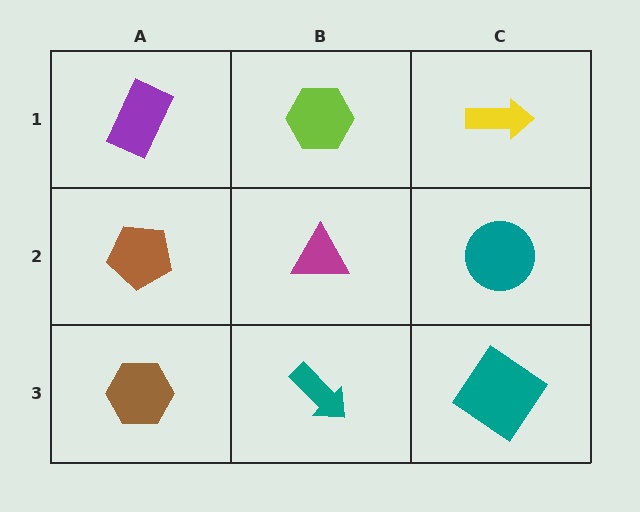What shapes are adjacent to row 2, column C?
A yellow arrow (row 1, column C), a teal diamond (row 3, column C), a magenta triangle (row 2, column B).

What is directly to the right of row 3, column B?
A teal diamond.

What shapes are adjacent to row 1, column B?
A magenta triangle (row 2, column B), a purple rectangle (row 1, column A), a yellow arrow (row 1, column C).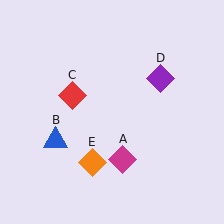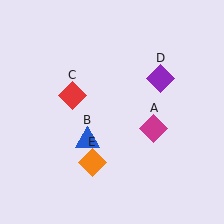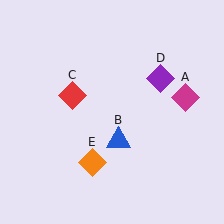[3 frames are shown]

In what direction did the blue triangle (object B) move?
The blue triangle (object B) moved right.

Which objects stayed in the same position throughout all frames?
Red diamond (object C) and purple diamond (object D) and orange diamond (object E) remained stationary.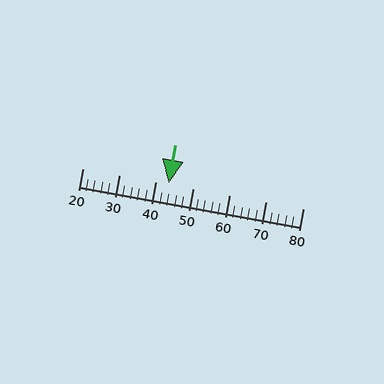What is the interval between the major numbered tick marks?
The major tick marks are spaced 10 units apart.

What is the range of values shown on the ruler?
The ruler shows values from 20 to 80.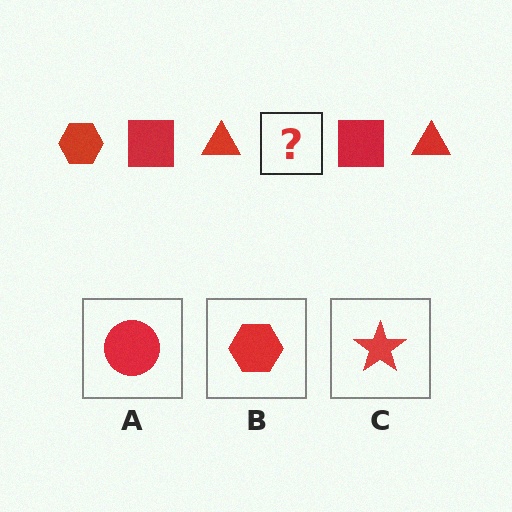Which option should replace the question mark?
Option B.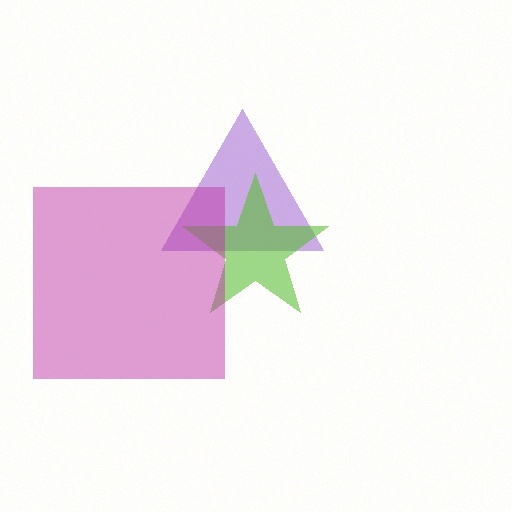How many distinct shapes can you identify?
There are 3 distinct shapes: a purple triangle, a lime star, a magenta square.